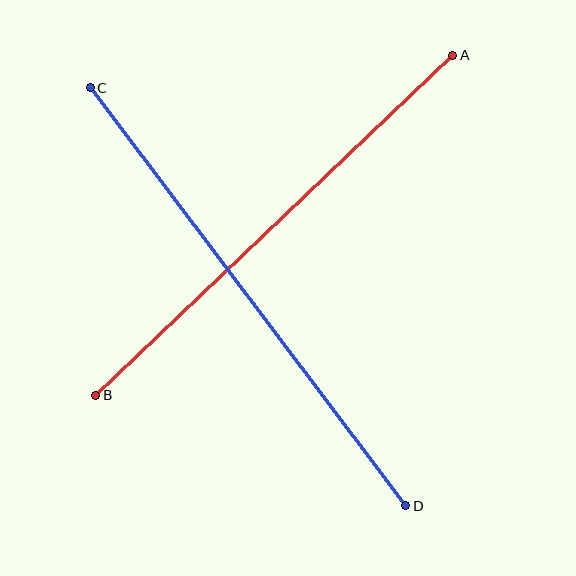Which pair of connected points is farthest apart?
Points C and D are farthest apart.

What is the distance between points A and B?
The distance is approximately 493 pixels.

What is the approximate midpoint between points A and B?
The midpoint is at approximately (274, 225) pixels.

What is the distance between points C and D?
The distance is approximately 524 pixels.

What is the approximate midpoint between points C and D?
The midpoint is at approximately (248, 297) pixels.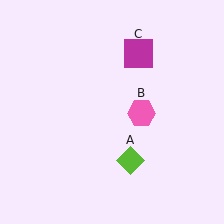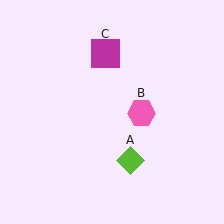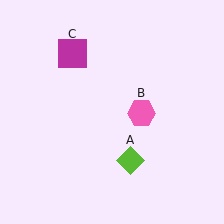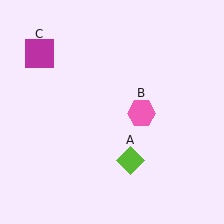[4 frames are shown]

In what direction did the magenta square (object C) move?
The magenta square (object C) moved left.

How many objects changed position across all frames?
1 object changed position: magenta square (object C).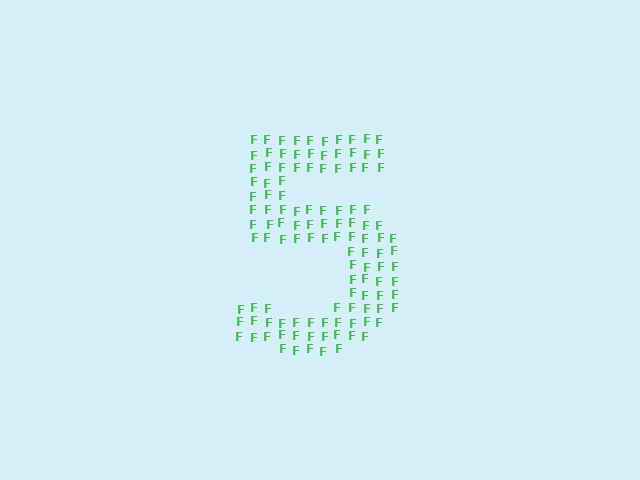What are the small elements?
The small elements are letter F's.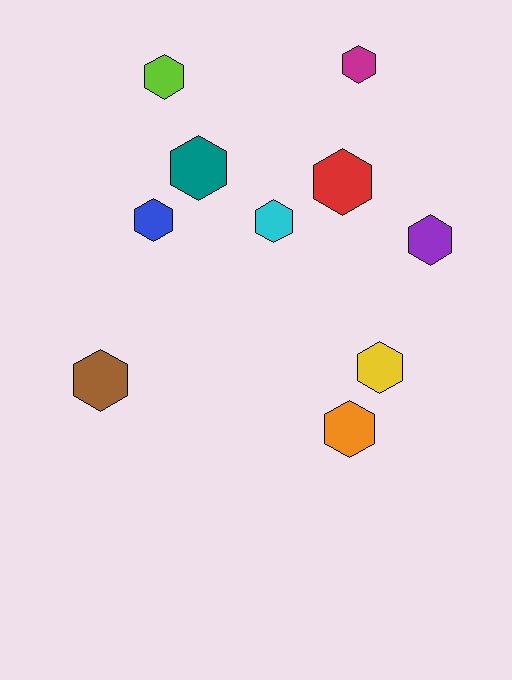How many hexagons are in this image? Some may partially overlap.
There are 10 hexagons.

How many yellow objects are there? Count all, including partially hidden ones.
There is 1 yellow object.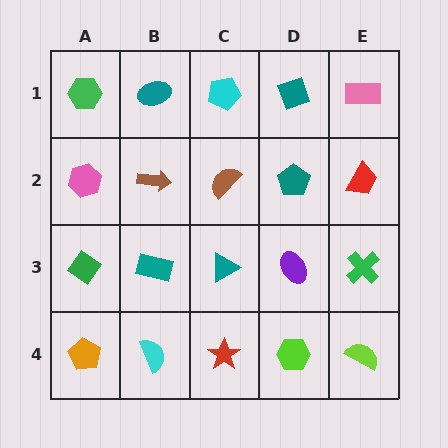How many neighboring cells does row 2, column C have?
4.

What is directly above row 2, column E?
A pink rectangle.